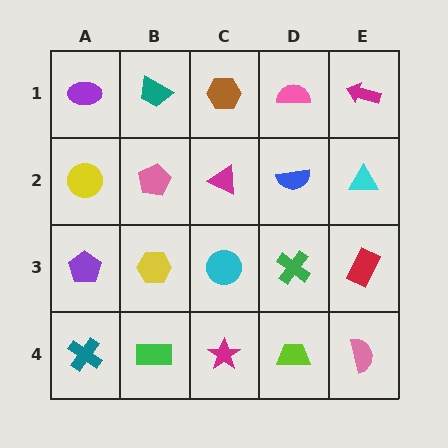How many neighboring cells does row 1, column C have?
3.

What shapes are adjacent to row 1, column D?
A blue semicircle (row 2, column D), a brown hexagon (row 1, column C), a magenta arrow (row 1, column E).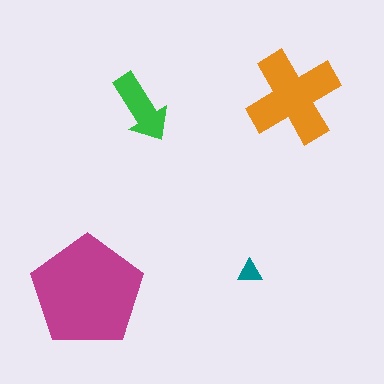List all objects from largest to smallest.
The magenta pentagon, the orange cross, the green arrow, the teal triangle.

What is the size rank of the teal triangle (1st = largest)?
4th.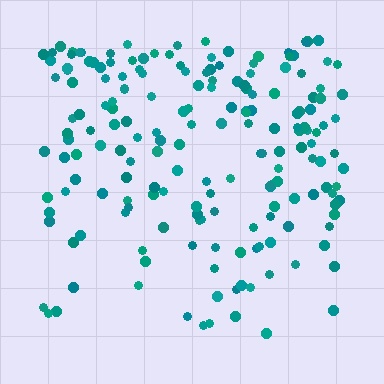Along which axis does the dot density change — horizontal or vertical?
Vertical.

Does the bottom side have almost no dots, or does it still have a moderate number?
Still a moderate number, just noticeably fewer than the top.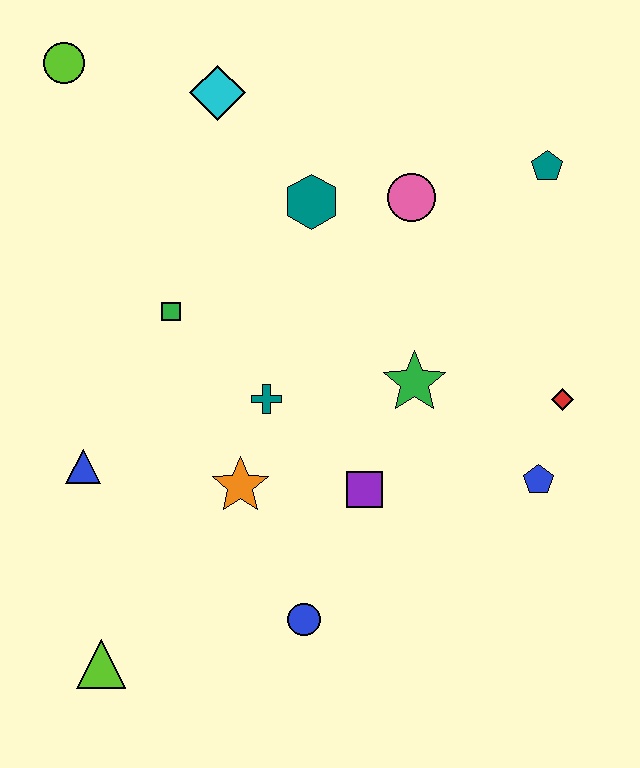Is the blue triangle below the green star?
Yes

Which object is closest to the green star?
The purple square is closest to the green star.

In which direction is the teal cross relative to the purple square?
The teal cross is to the left of the purple square.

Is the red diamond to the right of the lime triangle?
Yes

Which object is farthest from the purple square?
The lime circle is farthest from the purple square.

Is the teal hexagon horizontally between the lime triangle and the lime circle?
No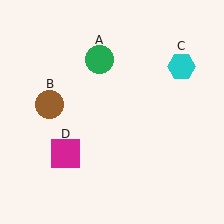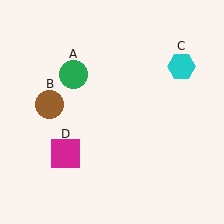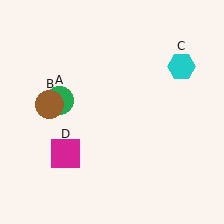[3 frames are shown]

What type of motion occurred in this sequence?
The green circle (object A) rotated counterclockwise around the center of the scene.